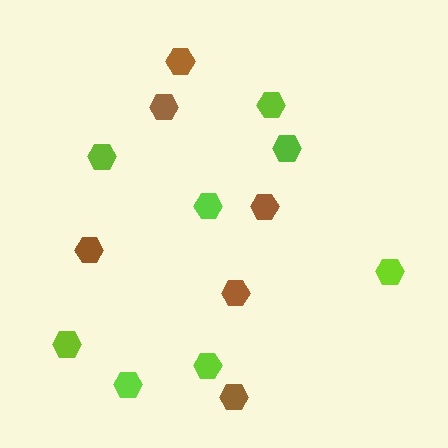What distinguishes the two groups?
There are 2 groups: one group of brown hexagons (6) and one group of lime hexagons (8).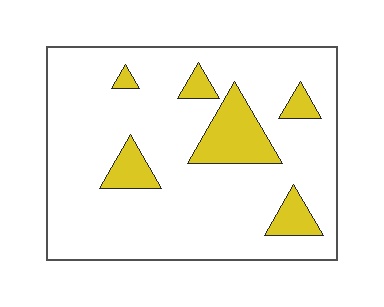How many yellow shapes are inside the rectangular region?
6.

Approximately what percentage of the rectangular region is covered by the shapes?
Approximately 15%.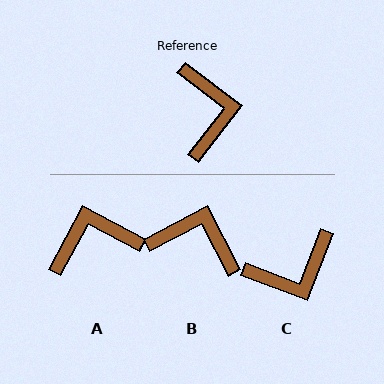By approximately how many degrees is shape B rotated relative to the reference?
Approximately 65 degrees counter-clockwise.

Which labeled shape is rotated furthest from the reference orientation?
A, about 99 degrees away.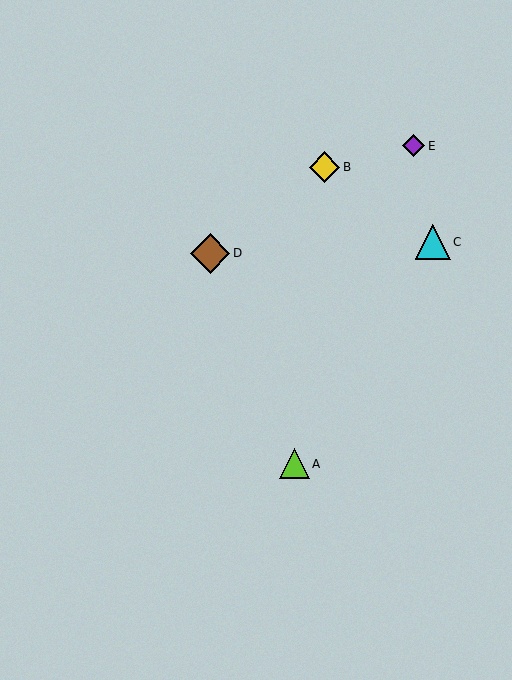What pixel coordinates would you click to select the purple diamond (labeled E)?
Click at (414, 146) to select the purple diamond E.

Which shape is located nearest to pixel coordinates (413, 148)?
The purple diamond (labeled E) at (414, 146) is nearest to that location.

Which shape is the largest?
The brown diamond (labeled D) is the largest.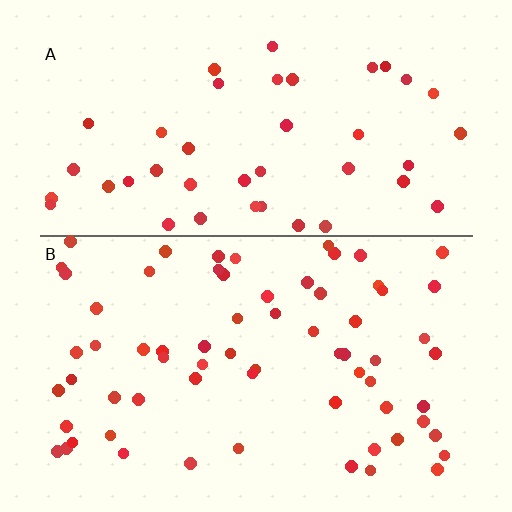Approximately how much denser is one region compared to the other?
Approximately 1.6× — region B over region A.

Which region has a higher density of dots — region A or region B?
B (the bottom).